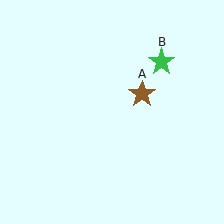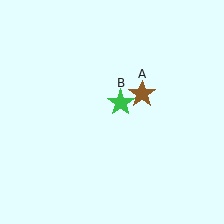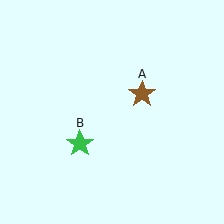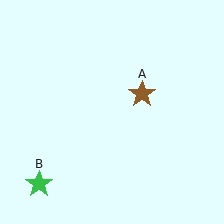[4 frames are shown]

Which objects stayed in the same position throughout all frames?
Brown star (object A) remained stationary.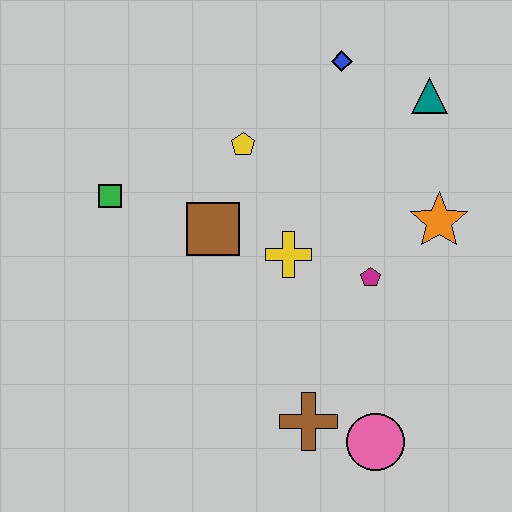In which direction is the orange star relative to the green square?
The orange star is to the right of the green square.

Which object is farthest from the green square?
The pink circle is farthest from the green square.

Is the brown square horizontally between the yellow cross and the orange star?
No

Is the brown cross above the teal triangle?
No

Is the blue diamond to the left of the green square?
No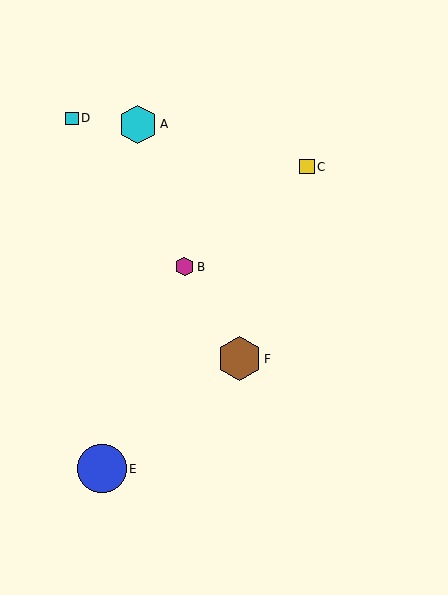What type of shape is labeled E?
Shape E is a blue circle.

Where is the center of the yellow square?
The center of the yellow square is at (307, 167).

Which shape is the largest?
The blue circle (labeled E) is the largest.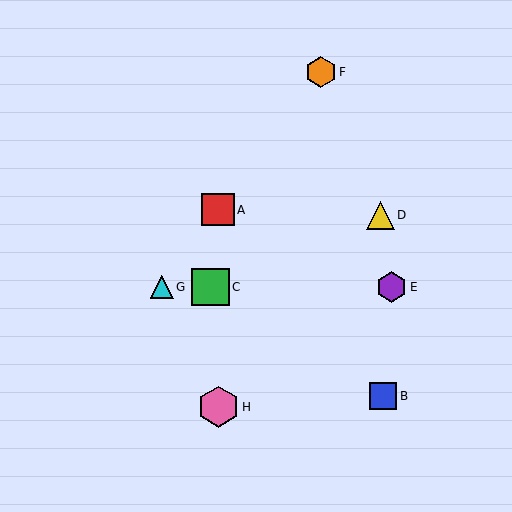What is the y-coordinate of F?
Object F is at y≈72.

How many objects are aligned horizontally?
3 objects (C, E, G) are aligned horizontally.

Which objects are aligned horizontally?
Objects C, E, G are aligned horizontally.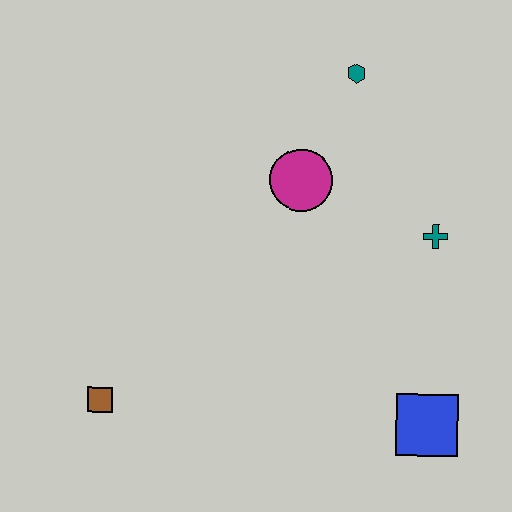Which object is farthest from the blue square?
The teal hexagon is farthest from the blue square.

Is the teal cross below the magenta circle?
Yes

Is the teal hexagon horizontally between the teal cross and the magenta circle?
Yes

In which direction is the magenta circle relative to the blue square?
The magenta circle is above the blue square.